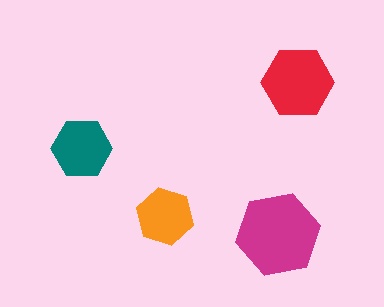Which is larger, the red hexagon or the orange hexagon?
The red one.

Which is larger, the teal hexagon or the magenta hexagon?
The magenta one.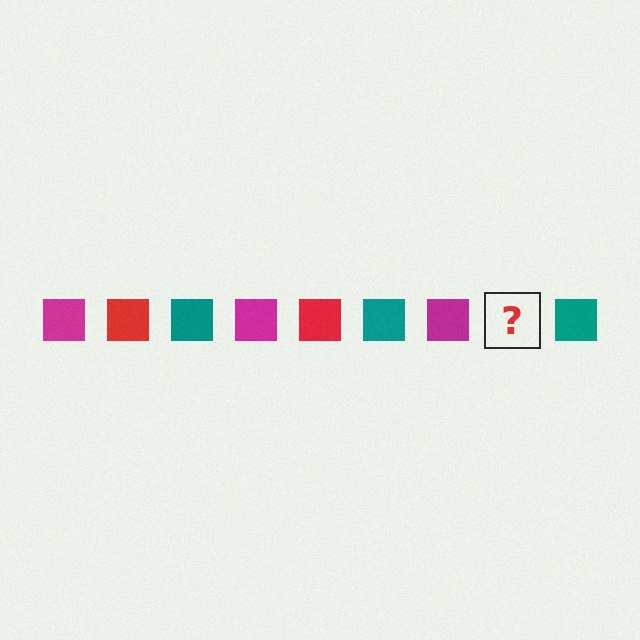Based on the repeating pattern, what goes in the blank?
The blank should be a red square.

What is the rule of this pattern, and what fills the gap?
The rule is that the pattern cycles through magenta, red, teal squares. The gap should be filled with a red square.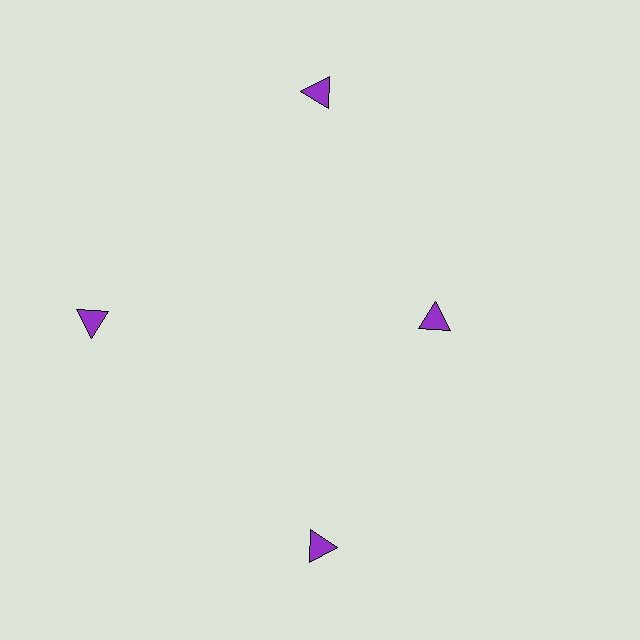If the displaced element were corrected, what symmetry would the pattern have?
It would have 4-fold rotational symmetry — the pattern would map onto itself every 90 degrees.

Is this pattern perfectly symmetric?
No. The 4 purple triangles are arranged in a ring, but one element near the 3 o'clock position is pulled inward toward the center, breaking the 4-fold rotational symmetry.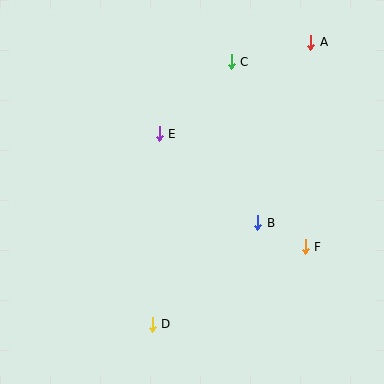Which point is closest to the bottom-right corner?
Point F is closest to the bottom-right corner.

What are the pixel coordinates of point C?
Point C is at (231, 62).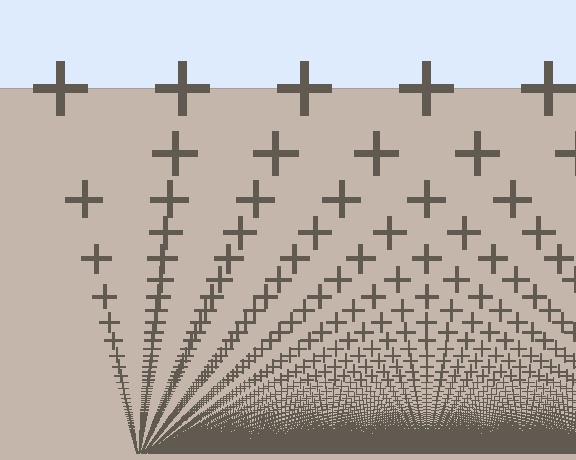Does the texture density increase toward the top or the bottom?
Density increases toward the bottom.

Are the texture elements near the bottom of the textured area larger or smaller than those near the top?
Smaller. The gradient is inverted — elements near the bottom are smaller and denser.